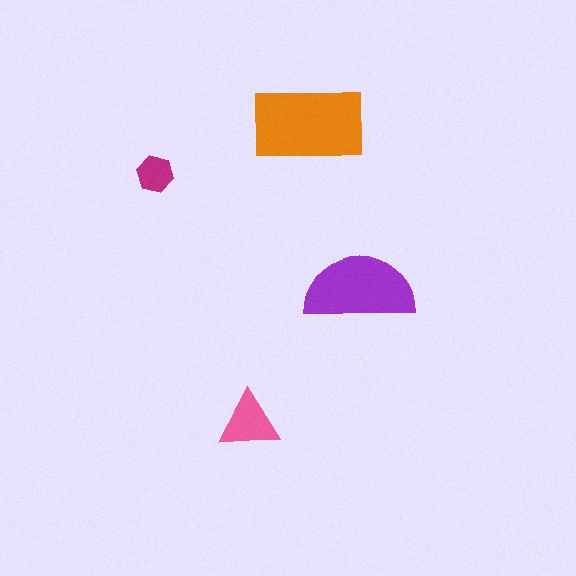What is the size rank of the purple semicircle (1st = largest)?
2nd.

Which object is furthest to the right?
The purple semicircle is rightmost.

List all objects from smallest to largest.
The magenta hexagon, the pink triangle, the purple semicircle, the orange rectangle.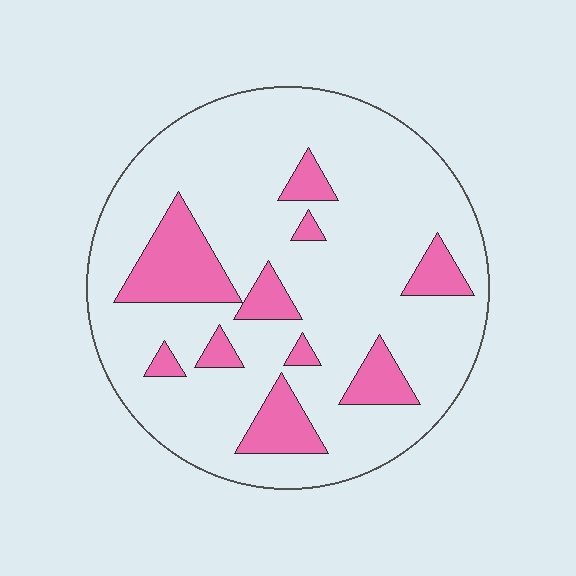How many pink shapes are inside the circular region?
10.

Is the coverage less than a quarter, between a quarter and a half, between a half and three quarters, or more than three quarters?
Less than a quarter.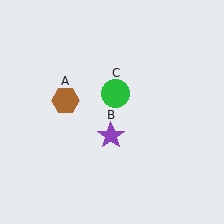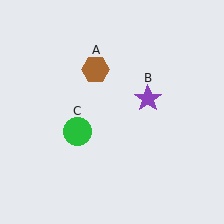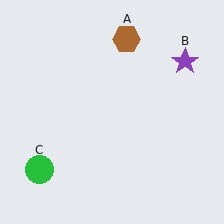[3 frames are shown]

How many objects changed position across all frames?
3 objects changed position: brown hexagon (object A), purple star (object B), green circle (object C).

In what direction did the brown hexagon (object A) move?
The brown hexagon (object A) moved up and to the right.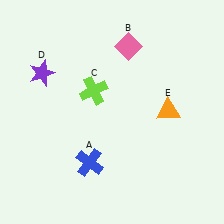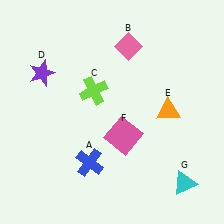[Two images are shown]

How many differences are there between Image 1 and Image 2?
There are 2 differences between the two images.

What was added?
A pink square (F), a cyan triangle (G) were added in Image 2.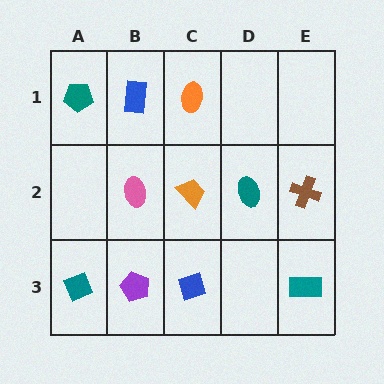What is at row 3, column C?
A blue diamond.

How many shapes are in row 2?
4 shapes.